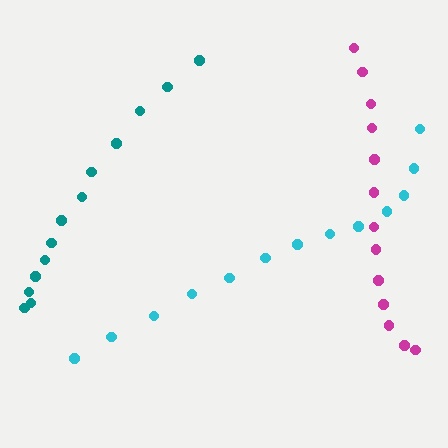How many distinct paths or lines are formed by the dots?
There are 3 distinct paths.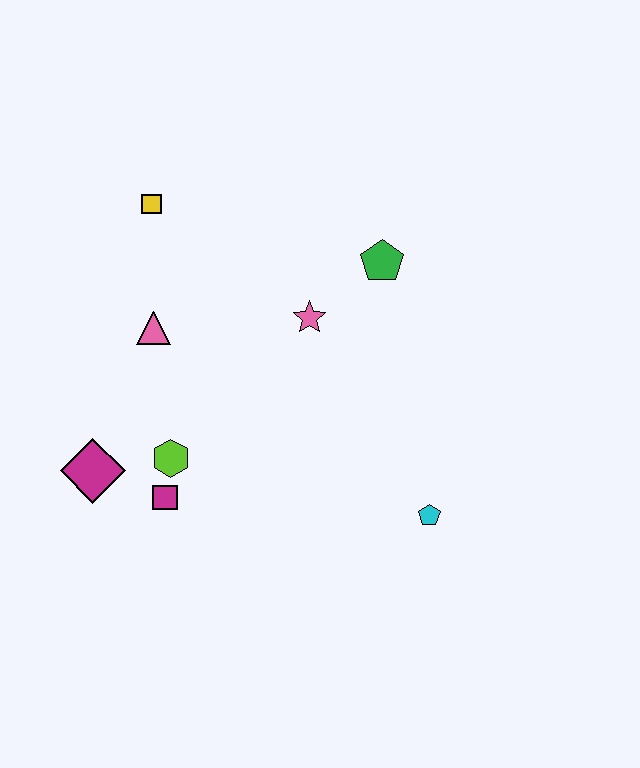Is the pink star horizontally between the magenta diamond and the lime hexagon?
No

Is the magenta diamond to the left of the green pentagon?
Yes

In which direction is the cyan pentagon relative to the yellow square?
The cyan pentagon is below the yellow square.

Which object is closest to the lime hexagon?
The magenta square is closest to the lime hexagon.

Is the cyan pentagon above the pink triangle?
No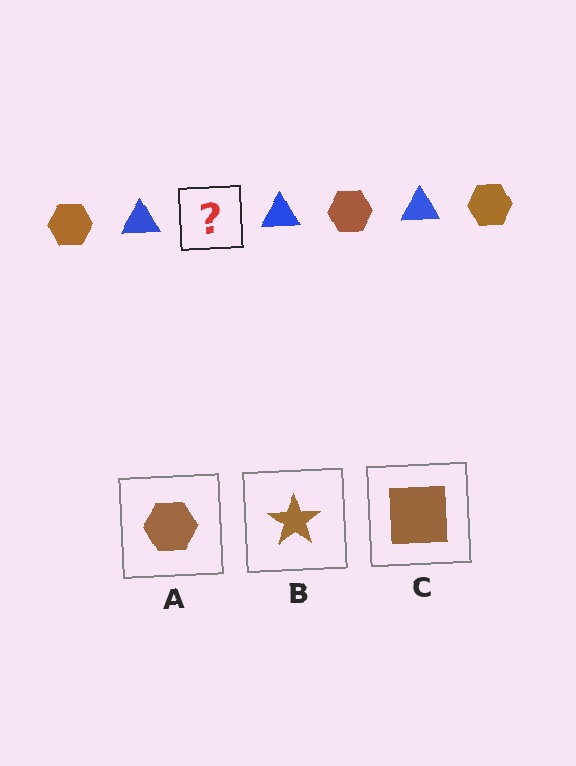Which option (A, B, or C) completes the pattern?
A.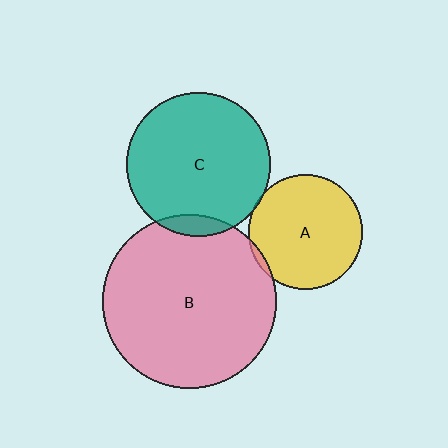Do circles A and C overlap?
Yes.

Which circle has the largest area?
Circle B (pink).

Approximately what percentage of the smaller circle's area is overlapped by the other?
Approximately 5%.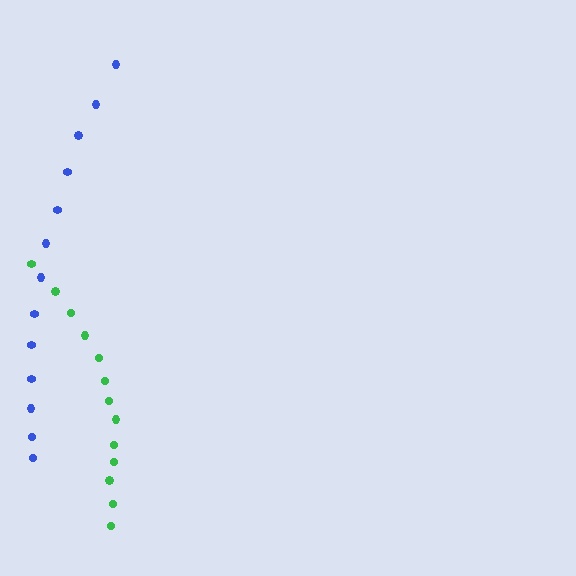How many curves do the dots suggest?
There are 2 distinct paths.